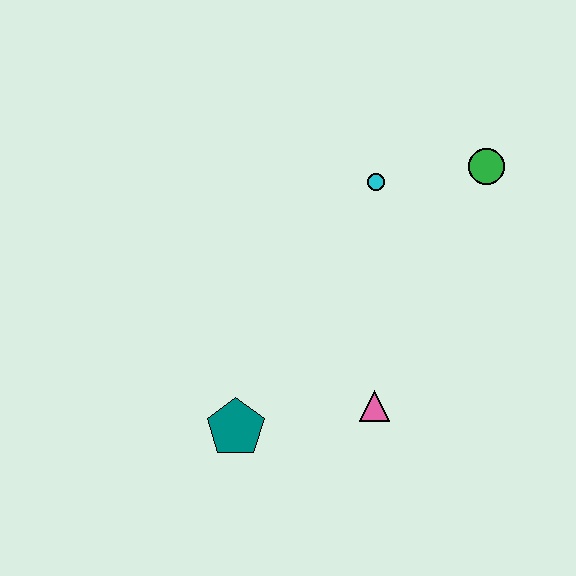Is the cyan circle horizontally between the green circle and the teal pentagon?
Yes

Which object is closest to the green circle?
The cyan circle is closest to the green circle.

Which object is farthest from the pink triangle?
The green circle is farthest from the pink triangle.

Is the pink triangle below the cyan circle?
Yes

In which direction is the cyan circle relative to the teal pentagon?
The cyan circle is above the teal pentagon.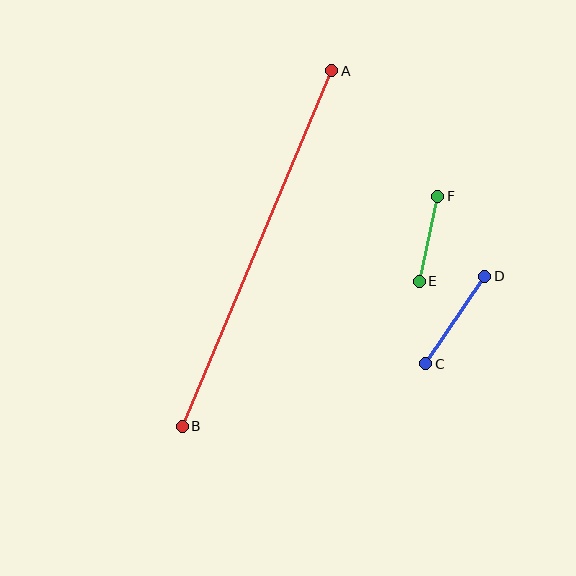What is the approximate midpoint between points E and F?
The midpoint is at approximately (429, 239) pixels.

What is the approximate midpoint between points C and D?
The midpoint is at approximately (455, 320) pixels.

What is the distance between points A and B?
The distance is approximately 386 pixels.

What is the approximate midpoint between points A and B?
The midpoint is at approximately (257, 248) pixels.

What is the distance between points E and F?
The distance is approximately 87 pixels.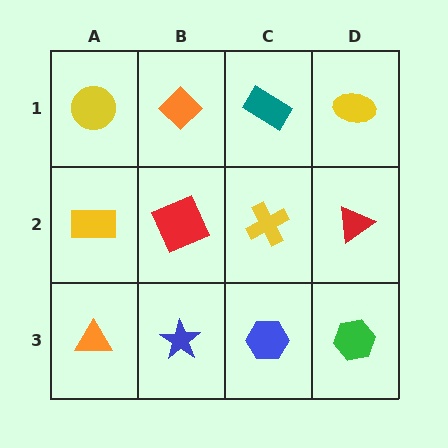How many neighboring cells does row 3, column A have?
2.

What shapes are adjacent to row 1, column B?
A red square (row 2, column B), a yellow circle (row 1, column A), a teal rectangle (row 1, column C).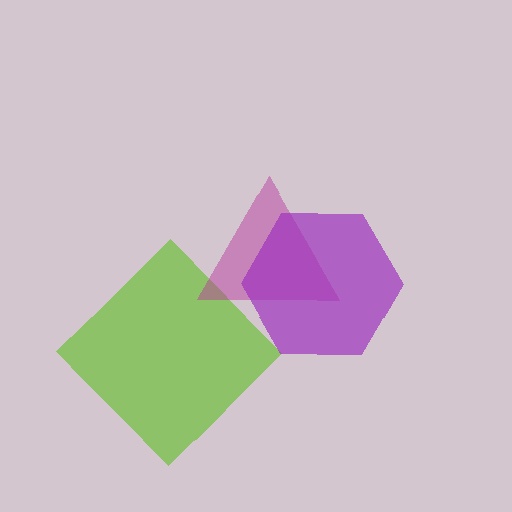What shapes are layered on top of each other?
The layered shapes are: a lime diamond, a magenta triangle, a purple hexagon.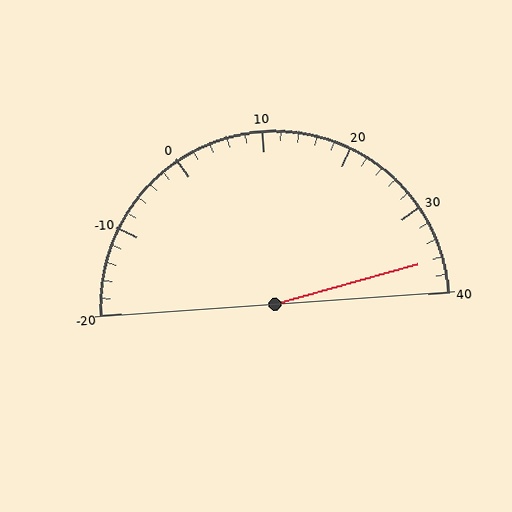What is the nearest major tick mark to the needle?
The nearest major tick mark is 40.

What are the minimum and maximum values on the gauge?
The gauge ranges from -20 to 40.